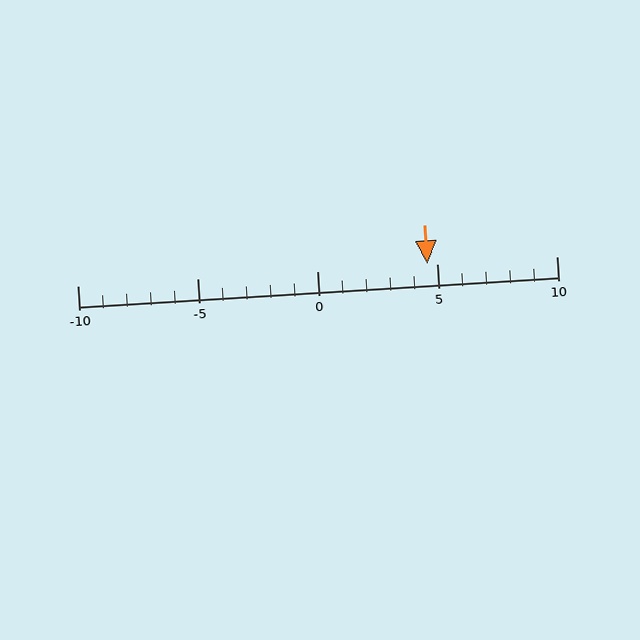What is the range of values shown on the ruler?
The ruler shows values from -10 to 10.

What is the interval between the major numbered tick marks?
The major tick marks are spaced 5 units apart.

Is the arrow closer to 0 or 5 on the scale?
The arrow is closer to 5.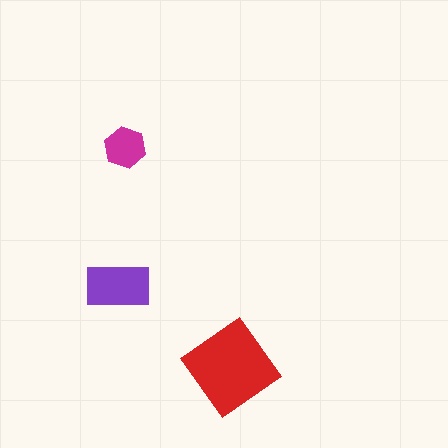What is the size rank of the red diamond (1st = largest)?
1st.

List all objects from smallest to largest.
The magenta hexagon, the purple rectangle, the red diamond.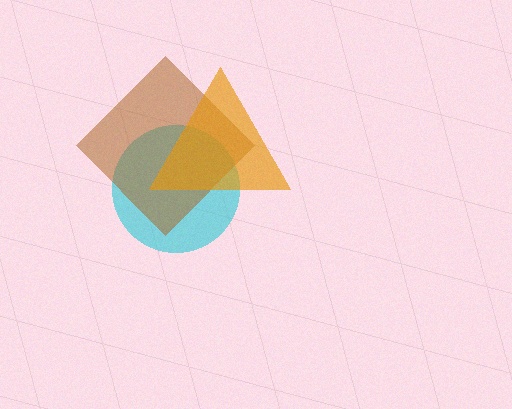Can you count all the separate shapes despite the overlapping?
Yes, there are 3 separate shapes.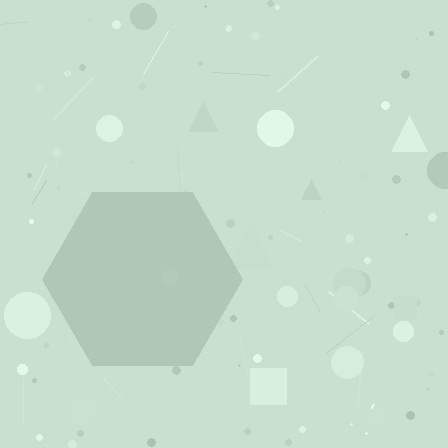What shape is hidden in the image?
A hexagon is hidden in the image.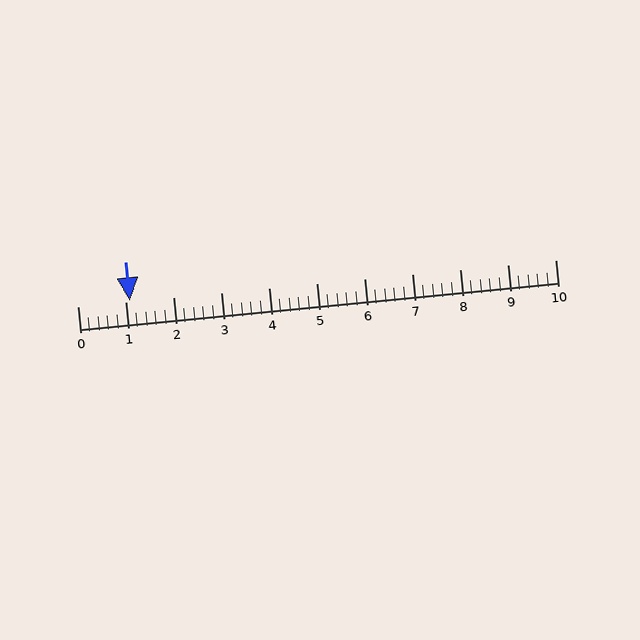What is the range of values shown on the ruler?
The ruler shows values from 0 to 10.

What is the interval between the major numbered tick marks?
The major tick marks are spaced 1 units apart.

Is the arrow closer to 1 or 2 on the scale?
The arrow is closer to 1.